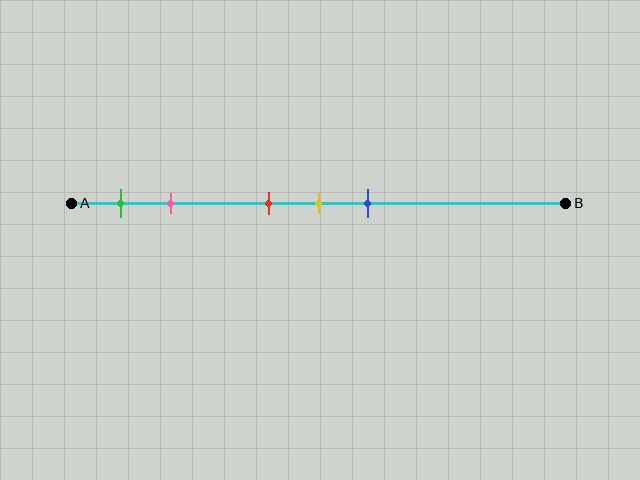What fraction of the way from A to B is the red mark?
The red mark is approximately 40% (0.4) of the way from A to B.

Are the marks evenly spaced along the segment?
No, the marks are not evenly spaced.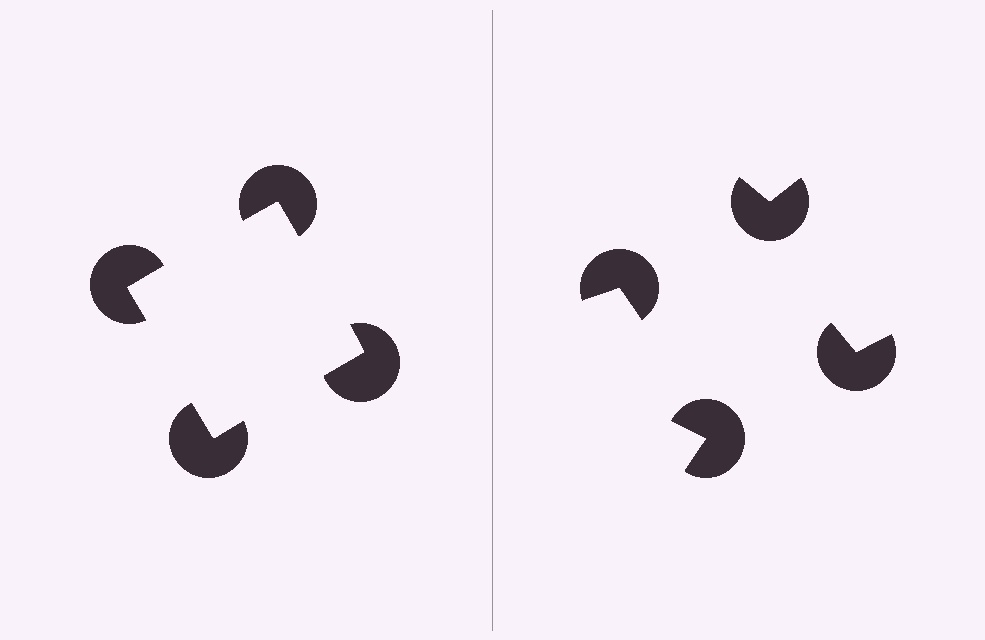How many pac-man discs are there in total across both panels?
8 — 4 on each side.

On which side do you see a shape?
An illusory square appears on the left side. On the right side the wedge cuts are rotated, so no coherent shape forms.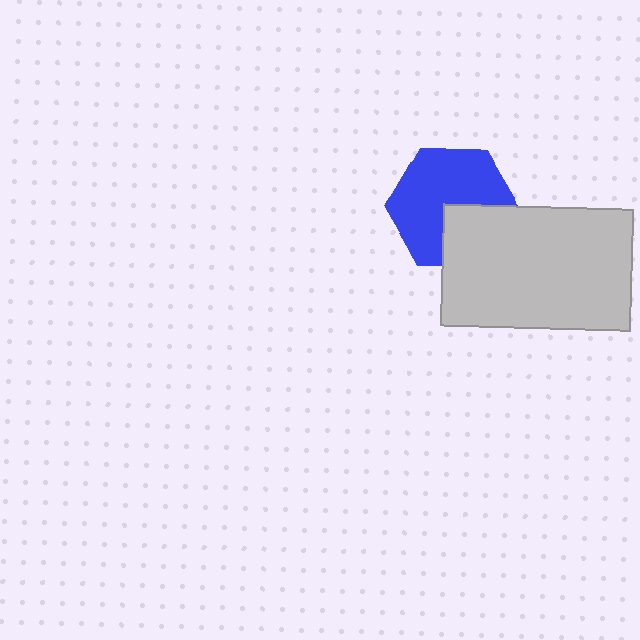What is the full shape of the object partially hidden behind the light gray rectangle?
The partially hidden object is a blue hexagon.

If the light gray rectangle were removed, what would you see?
You would see the complete blue hexagon.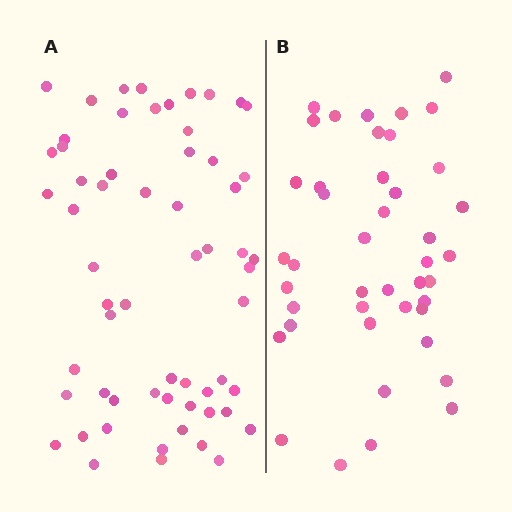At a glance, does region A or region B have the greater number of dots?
Region A (the left region) has more dots.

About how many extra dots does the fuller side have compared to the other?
Region A has approximately 15 more dots than region B.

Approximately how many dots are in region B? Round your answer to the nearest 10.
About 40 dots. (The exact count is 43, which rounds to 40.)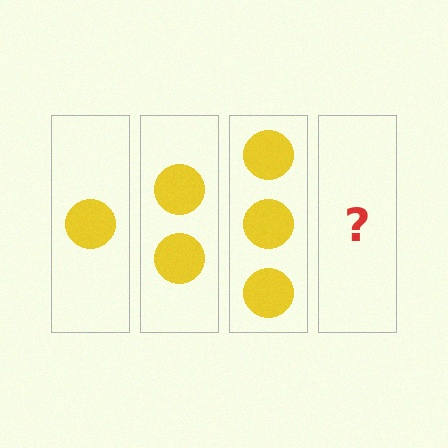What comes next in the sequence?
The next element should be 4 circles.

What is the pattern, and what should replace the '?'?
The pattern is that each step adds one more circle. The '?' should be 4 circles.